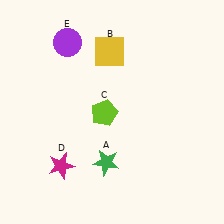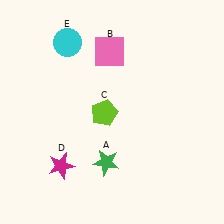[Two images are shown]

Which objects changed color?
B changed from yellow to pink. E changed from purple to cyan.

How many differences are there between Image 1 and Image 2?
There are 2 differences between the two images.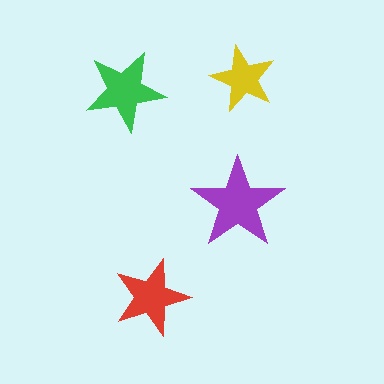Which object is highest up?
The yellow star is topmost.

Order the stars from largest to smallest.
the purple one, the green one, the red one, the yellow one.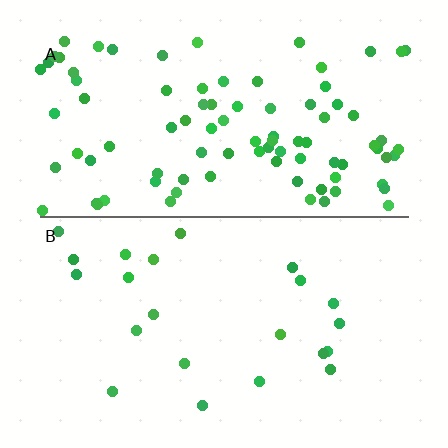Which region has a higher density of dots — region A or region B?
A (the top).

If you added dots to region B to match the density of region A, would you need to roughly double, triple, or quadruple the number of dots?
Approximately quadruple.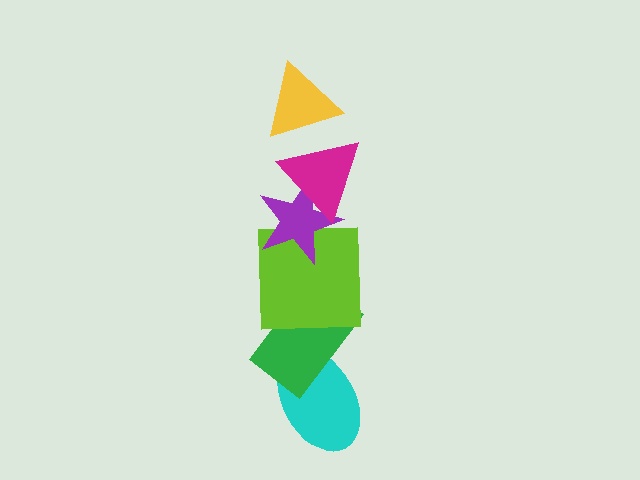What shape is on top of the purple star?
The magenta triangle is on top of the purple star.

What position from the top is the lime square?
The lime square is 4th from the top.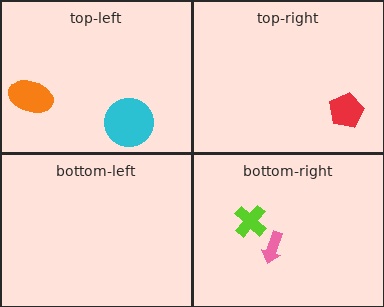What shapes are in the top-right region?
The red pentagon.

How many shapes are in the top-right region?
1.